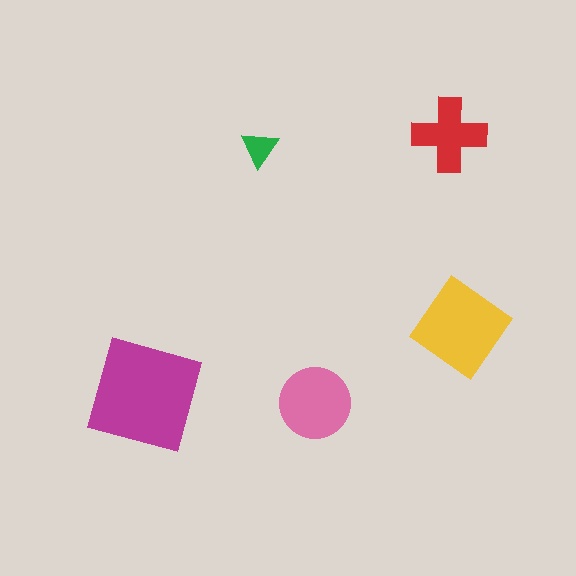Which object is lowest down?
The pink circle is bottommost.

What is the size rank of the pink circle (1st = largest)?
3rd.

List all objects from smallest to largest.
The green triangle, the red cross, the pink circle, the yellow diamond, the magenta square.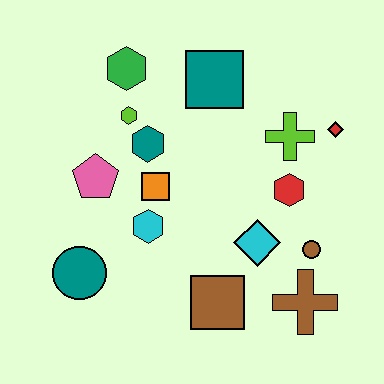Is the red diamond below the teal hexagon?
No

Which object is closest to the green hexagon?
The lime hexagon is closest to the green hexagon.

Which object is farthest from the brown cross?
The green hexagon is farthest from the brown cross.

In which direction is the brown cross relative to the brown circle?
The brown cross is below the brown circle.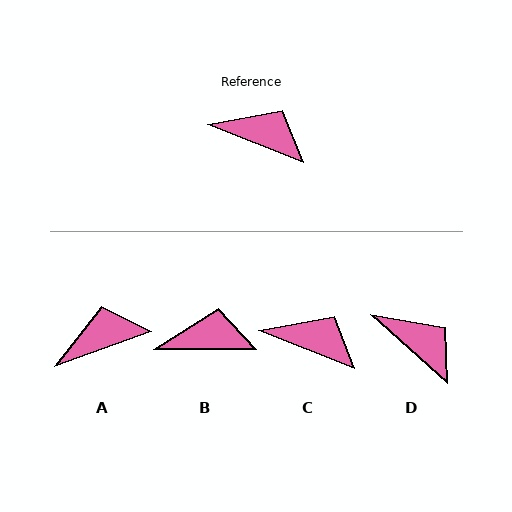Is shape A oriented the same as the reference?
No, it is off by about 41 degrees.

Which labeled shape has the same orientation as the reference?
C.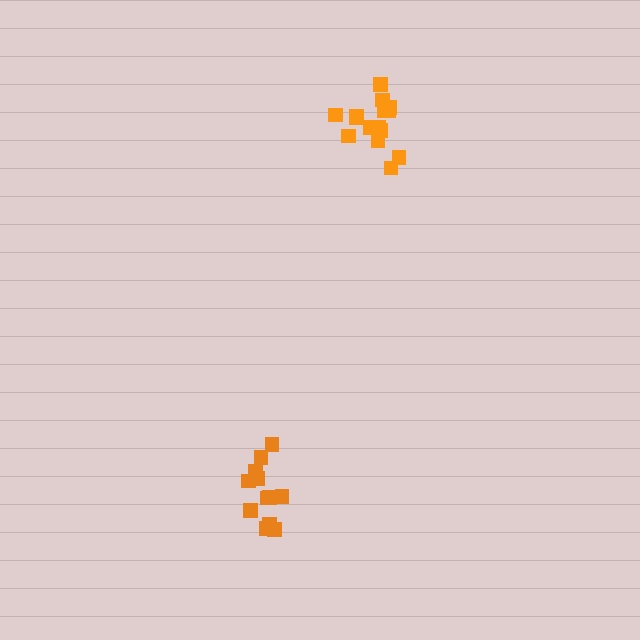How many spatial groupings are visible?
There are 2 spatial groupings.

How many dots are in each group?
Group 1: 12 dots, Group 2: 15 dots (27 total).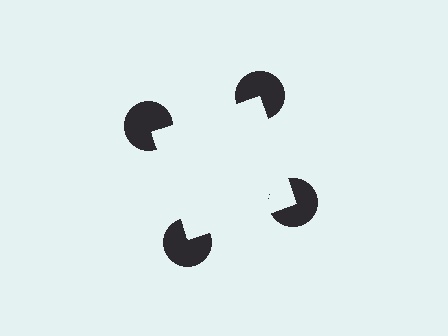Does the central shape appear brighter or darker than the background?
It typically appears slightly brighter than the background, even though no actual brightness change is drawn.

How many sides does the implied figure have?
4 sides.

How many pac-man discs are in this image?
There are 4 — one at each vertex of the illusory square.